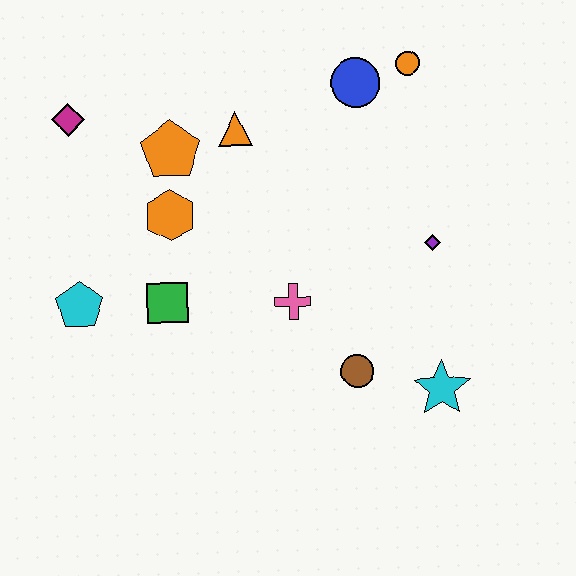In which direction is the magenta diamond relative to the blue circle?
The magenta diamond is to the left of the blue circle.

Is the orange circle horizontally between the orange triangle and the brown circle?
No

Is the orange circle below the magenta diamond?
No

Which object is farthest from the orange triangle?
The cyan star is farthest from the orange triangle.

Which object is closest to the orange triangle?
The orange pentagon is closest to the orange triangle.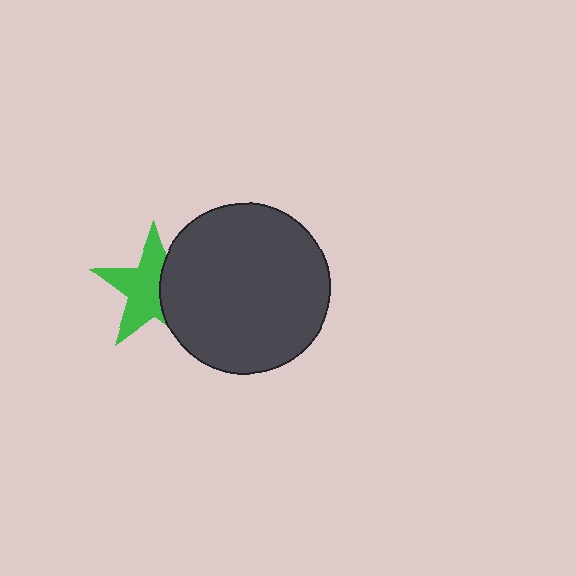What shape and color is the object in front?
The object in front is a dark gray circle.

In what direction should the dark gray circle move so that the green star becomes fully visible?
The dark gray circle should move right. That is the shortest direction to clear the overlap and leave the green star fully visible.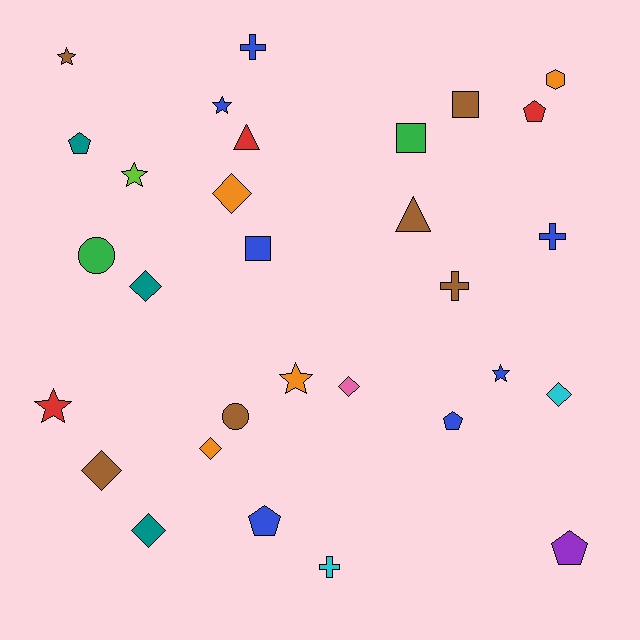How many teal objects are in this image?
There are 3 teal objects.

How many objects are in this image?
There are 30 objects.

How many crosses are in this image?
There are 4 crosses.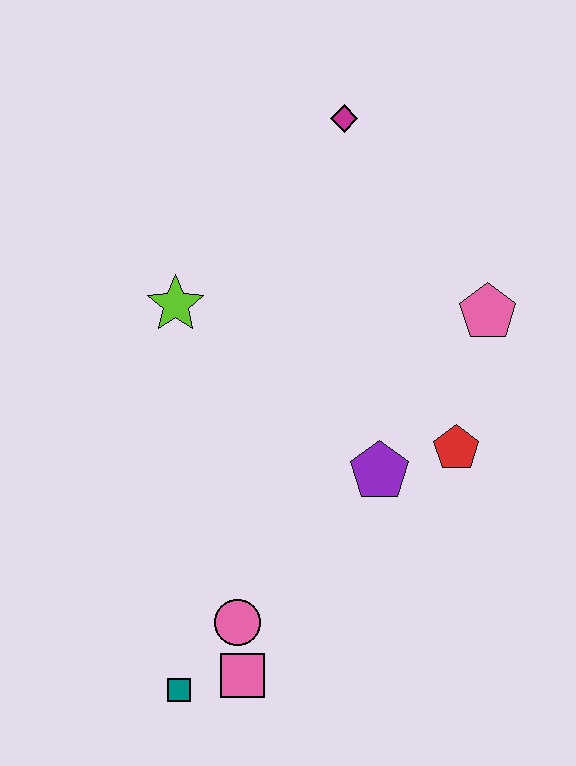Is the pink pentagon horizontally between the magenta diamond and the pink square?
No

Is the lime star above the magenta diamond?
No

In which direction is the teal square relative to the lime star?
The teal square is below the lime star.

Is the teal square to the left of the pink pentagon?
Yes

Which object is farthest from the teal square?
The magenta diamond is farthest from the teal square.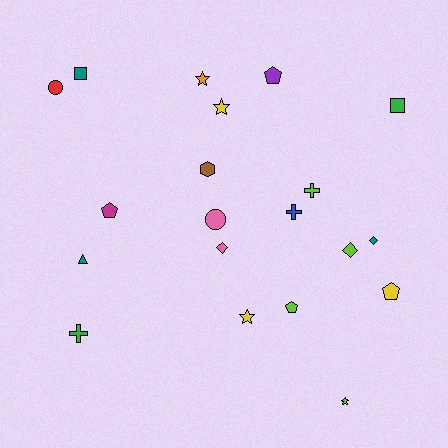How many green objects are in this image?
There are 2 green objects.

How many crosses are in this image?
There are 3 crosses.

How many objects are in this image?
There are 20 objects.